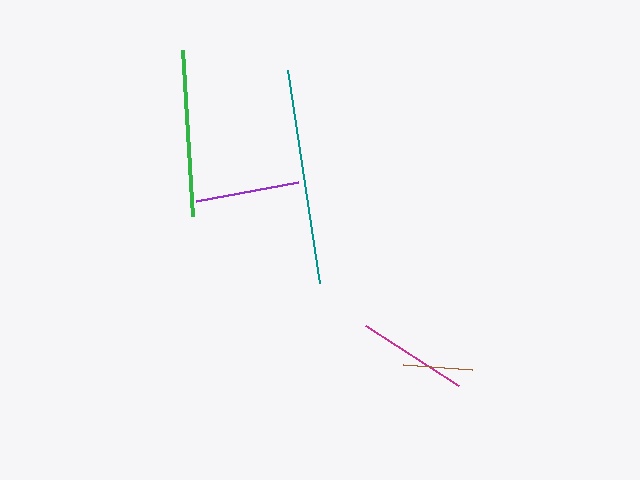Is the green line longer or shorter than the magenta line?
The green line is longer than the magenta line.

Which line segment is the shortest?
The brown line is the shortest at approximately 68 pixels.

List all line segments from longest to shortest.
From longest to shortest: teal, green, magenta, purple, brown.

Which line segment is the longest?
The teal line is the longest at approximately 215 pixels.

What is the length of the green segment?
The green segment is approximately 166 pixels long.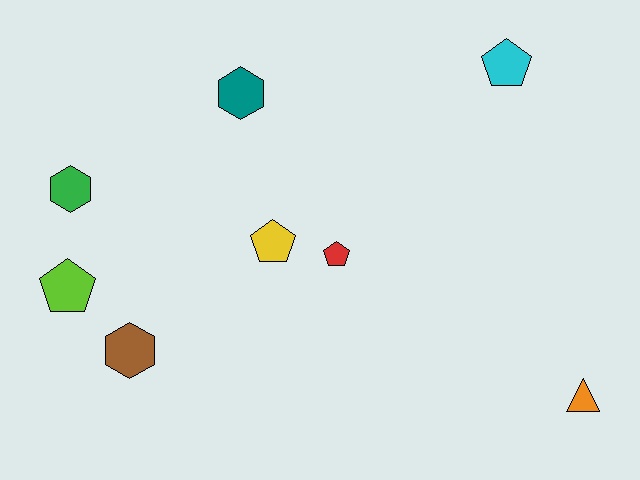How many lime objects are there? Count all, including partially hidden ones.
There is 1 lime object.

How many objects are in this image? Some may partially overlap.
There are 8 objects.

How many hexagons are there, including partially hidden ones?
There are 3 hexagons.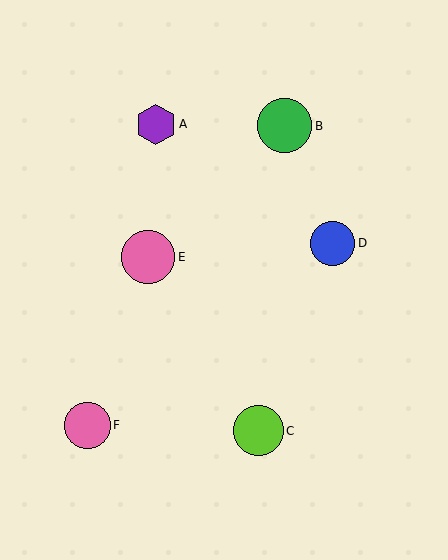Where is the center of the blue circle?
The center of the blue circle is at (333, 243).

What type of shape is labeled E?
Shape E is a pink circle.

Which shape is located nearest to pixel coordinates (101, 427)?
The pink circle (labeled F) at (87, 425) is nearest to that location.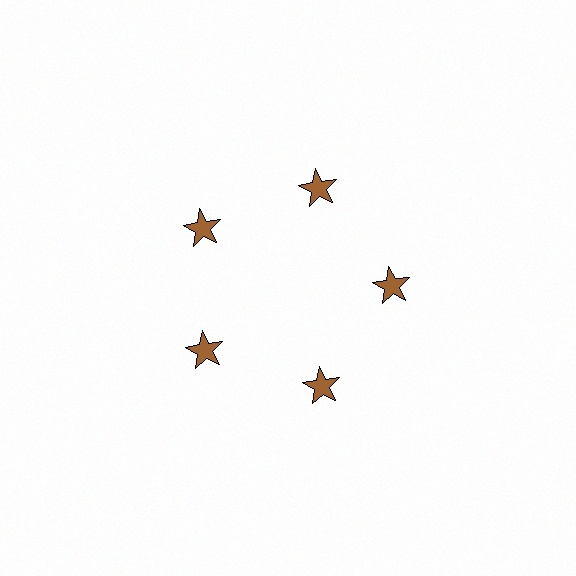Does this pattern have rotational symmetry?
Yes, this pattern has 5-fold rotational symmetry. It looks the same after rotating 72 degrees around the center.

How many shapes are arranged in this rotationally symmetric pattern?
There are 5 shapes, arranged in 5 groups of 1.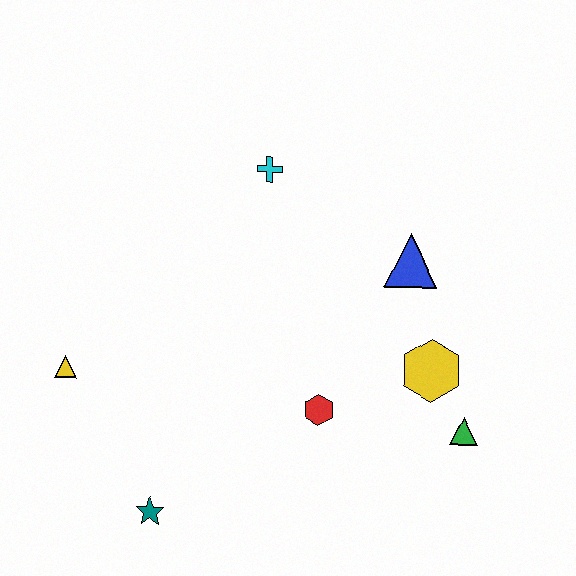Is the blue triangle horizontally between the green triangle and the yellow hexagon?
No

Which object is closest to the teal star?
The yellow triangle is closest to the teal star.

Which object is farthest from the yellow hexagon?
The yellow triangle is farthest from the yellow hexagon.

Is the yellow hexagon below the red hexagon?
No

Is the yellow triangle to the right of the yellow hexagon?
No